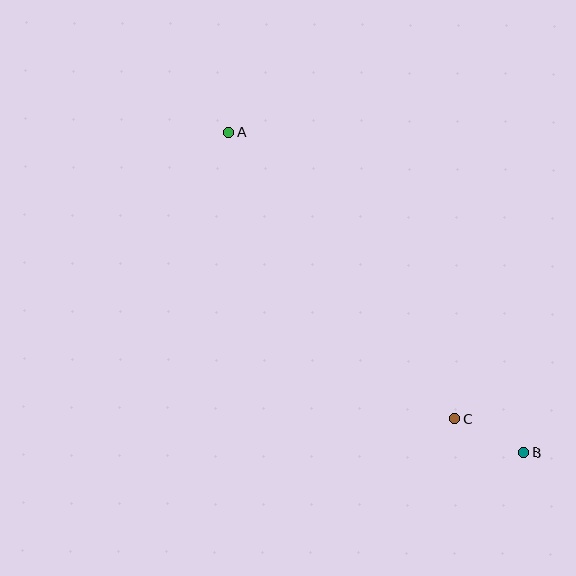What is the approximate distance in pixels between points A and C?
The distance between A and C is approximately 365 pixels.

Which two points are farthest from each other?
Points A and B are farthest from each other.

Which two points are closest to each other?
Points B and C are closest to each other.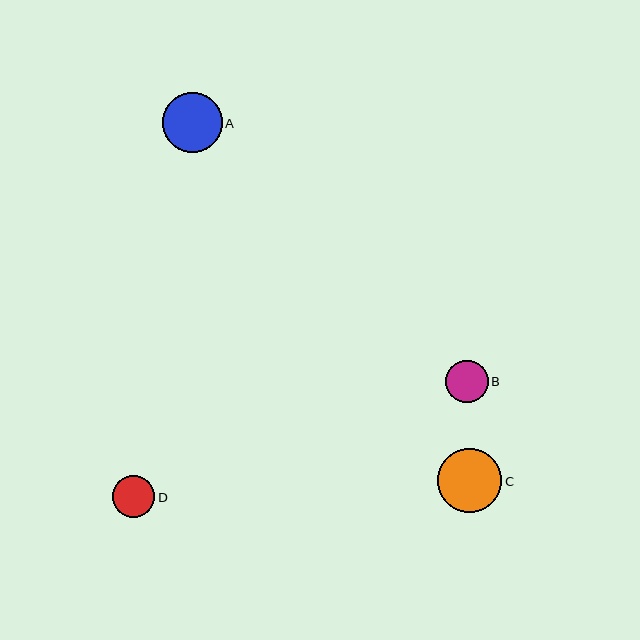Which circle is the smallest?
Circle D is the smallest with a size of approximately 42 pixels.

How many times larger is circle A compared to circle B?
Circle A is approximately 1.4 times the size of circle B.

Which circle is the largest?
Circle C is the largest with a size of approximately 64 pixels.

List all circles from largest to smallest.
From largest to smallest: C, A, B, D.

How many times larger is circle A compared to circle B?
Circle A is approximately 1.4 times the size of circle B.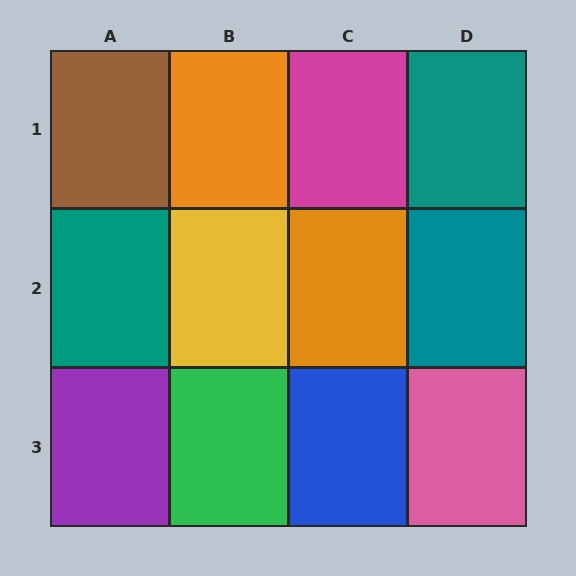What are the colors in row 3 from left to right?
Purple, green, blue, pink.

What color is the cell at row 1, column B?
Orange.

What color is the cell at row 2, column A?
Teal.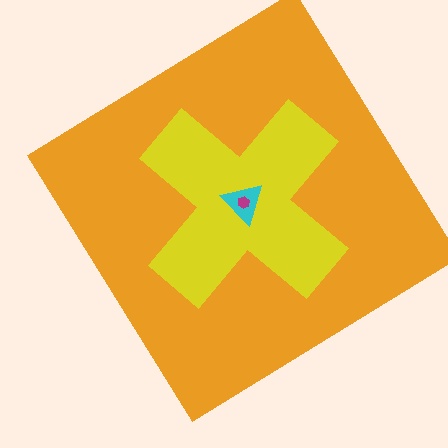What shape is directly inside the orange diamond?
The yellow cross.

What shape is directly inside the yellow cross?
The cyan triangle.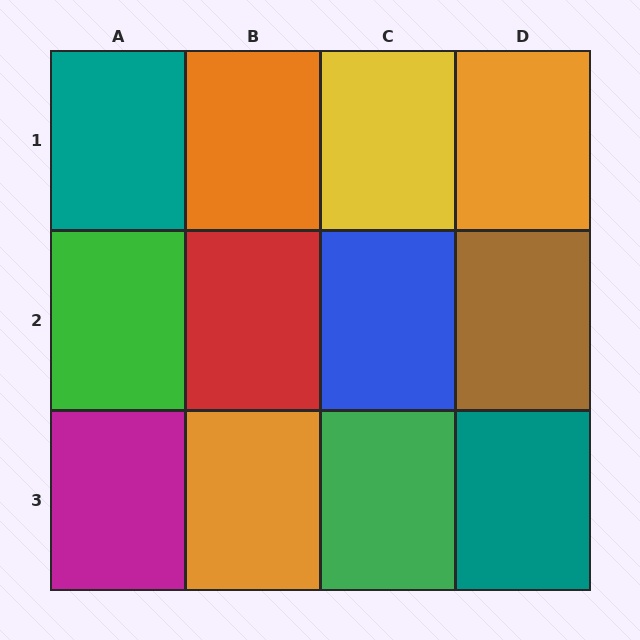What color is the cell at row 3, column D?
Teal.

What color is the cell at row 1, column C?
Yellow.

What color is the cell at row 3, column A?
Magenta.